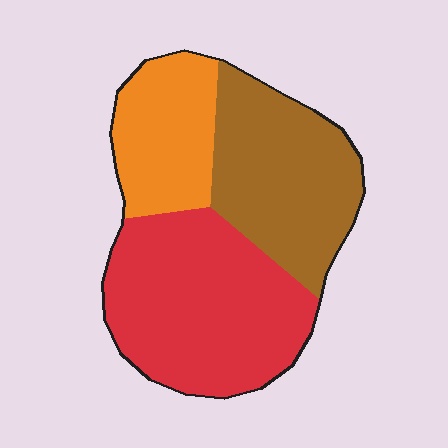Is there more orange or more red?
Red.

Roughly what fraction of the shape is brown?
Brown covers roughly 35% of the shape.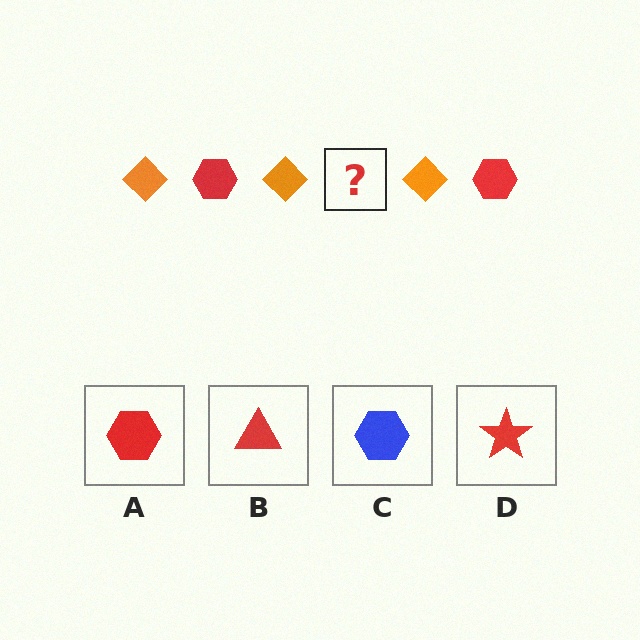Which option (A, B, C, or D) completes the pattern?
A.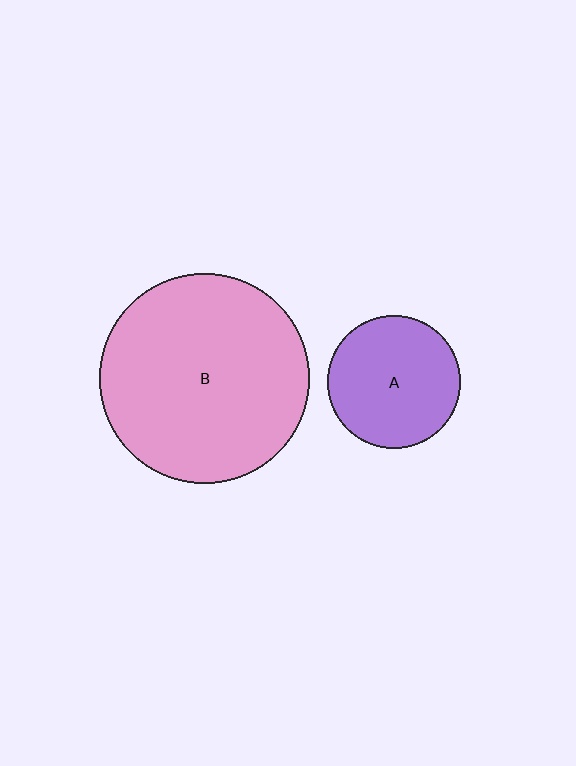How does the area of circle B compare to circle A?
Approximately 2.5 times.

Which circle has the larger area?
Circle B (pink).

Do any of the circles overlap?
No, none of the circles overlap.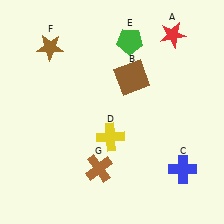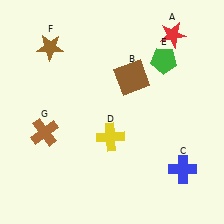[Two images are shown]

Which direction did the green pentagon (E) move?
The green pentagon (E) moved right.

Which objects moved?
The objects that moved are: the green pentagon (E), the brown cross (G).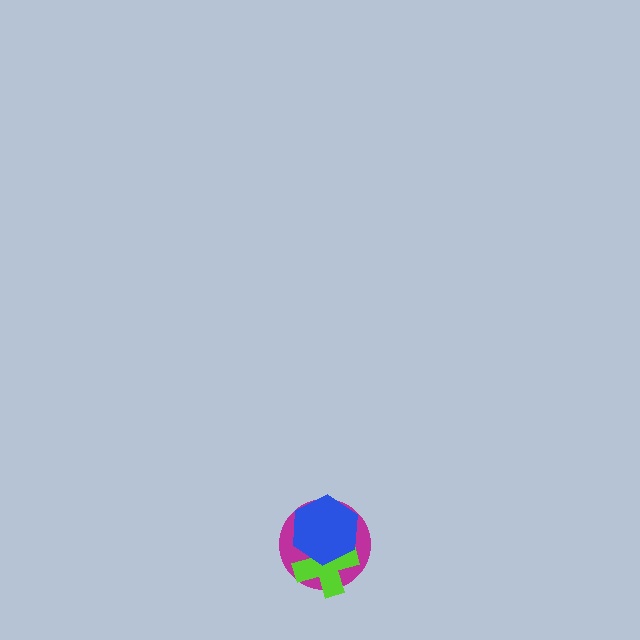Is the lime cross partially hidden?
Yes, it is partially covered by another shape.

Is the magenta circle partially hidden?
Yes, it is partially covered by another shape.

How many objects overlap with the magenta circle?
2 objects overlap with the magenta circle.